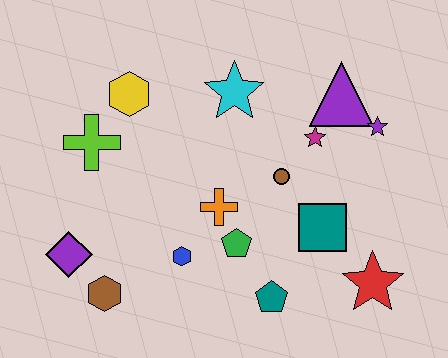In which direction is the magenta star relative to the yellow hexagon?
The magenta star is to the right of the yellow hexagon.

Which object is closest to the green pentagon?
The orange cross is closest to the green pentagon.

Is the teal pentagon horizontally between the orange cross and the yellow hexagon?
No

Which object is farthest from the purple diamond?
The purple star is farthest from the purple diamond.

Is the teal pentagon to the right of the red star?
No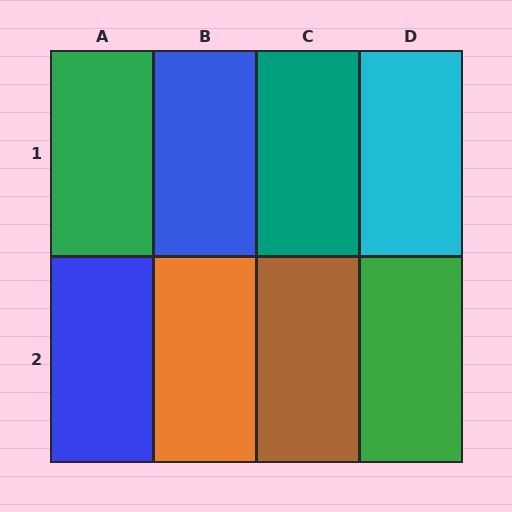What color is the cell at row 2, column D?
Green.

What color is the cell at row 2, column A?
Blue.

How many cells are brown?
1 cell is brown.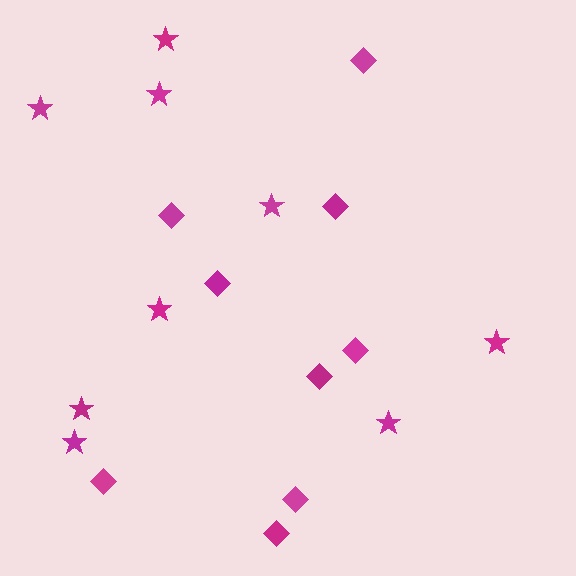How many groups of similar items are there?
There are 2 groups: one group of stars (9) and one group of diamonds (9).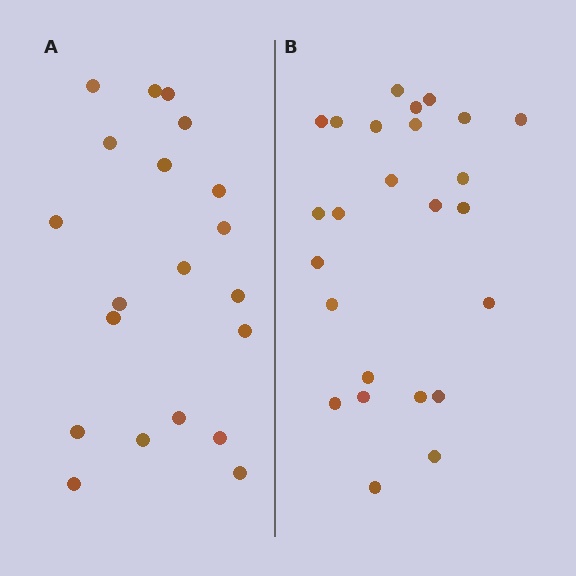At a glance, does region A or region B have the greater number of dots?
Region B (the right region) has more dots.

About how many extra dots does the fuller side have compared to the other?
Region B has about 5 more dots than region A.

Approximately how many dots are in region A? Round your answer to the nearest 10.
About 20 dots.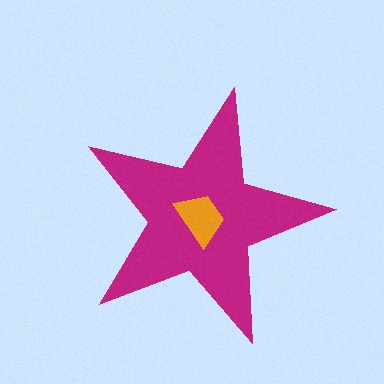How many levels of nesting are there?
2.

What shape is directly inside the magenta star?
The orange trapezoid.